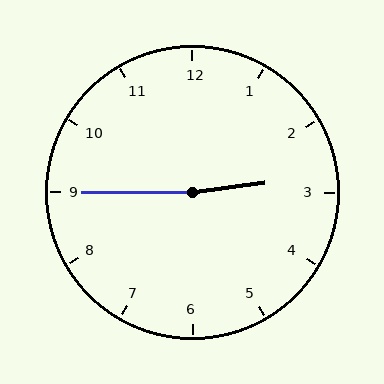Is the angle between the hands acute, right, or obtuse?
It is obtuse.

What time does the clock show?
2:45.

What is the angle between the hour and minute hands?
Approximately 172 degrees.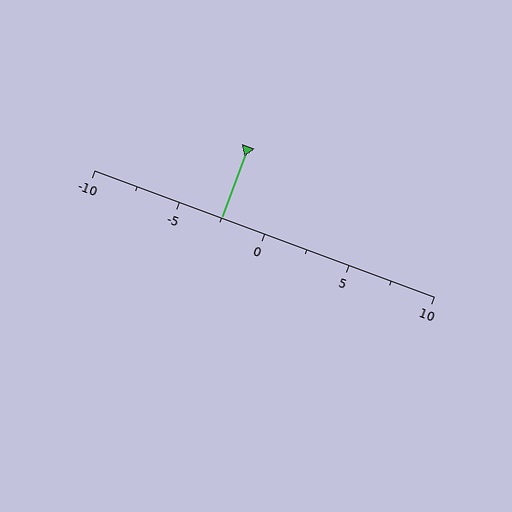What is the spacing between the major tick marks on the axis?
The major ticks are spaced 5 apart.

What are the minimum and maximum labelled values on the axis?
The axis runs from -10 to 10.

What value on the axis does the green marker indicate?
The marker indicates approximately -2.5.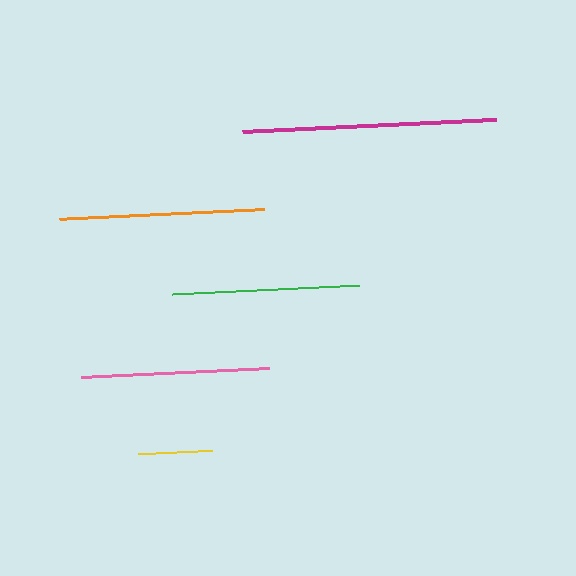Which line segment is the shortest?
The yellow line is the shortest at approximately 74 pixels.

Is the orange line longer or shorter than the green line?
The orange line is longer than the green line.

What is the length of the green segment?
The green segment is approximately 186 pixels long.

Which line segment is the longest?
The magenta line is the longest at approximately 254 pixels.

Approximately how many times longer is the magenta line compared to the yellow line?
The magenta line is approximately 3.4 times the length of the yellow line.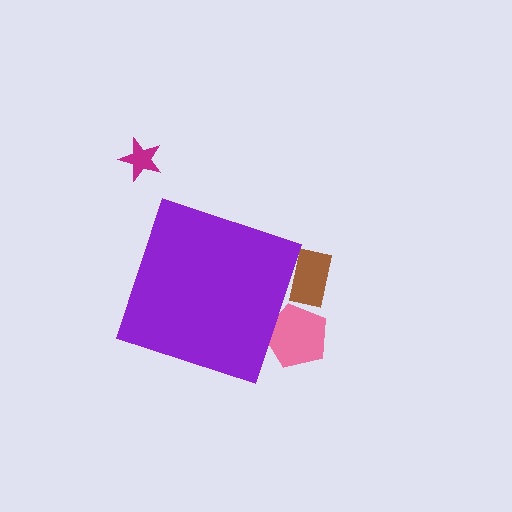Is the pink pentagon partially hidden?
Yes, the pink pentagon is partially hidden behind the purple diamond.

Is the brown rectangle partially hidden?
Yes, the brown rectangle is partially hidden behind the purple diamond.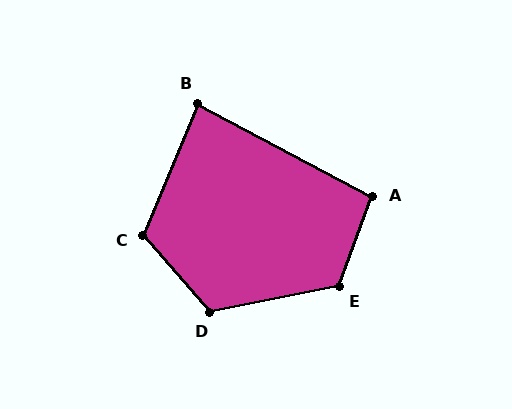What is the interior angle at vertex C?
Approximately 117 degrees (obtuse).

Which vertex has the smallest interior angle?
B, at approximately 84 degrees.